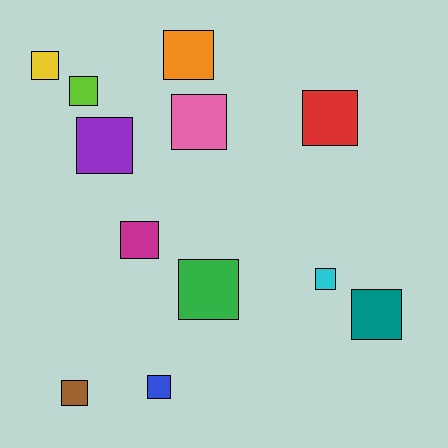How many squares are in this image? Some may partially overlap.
There are 12 squares.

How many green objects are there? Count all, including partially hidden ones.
There is 1 green object.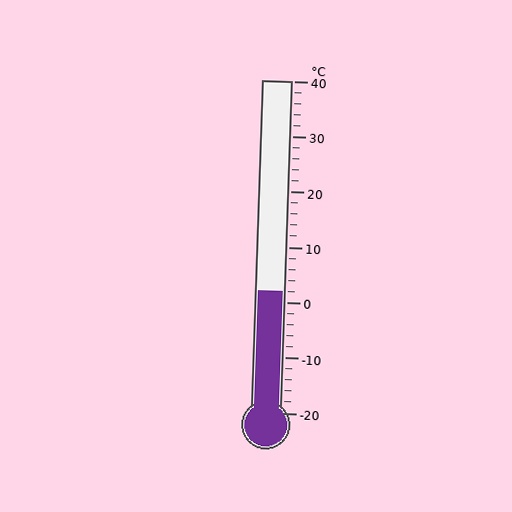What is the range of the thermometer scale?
The thermometer scale ranges from -20°C to 40°C.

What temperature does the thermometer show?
The thermometer shows approximately 2°C.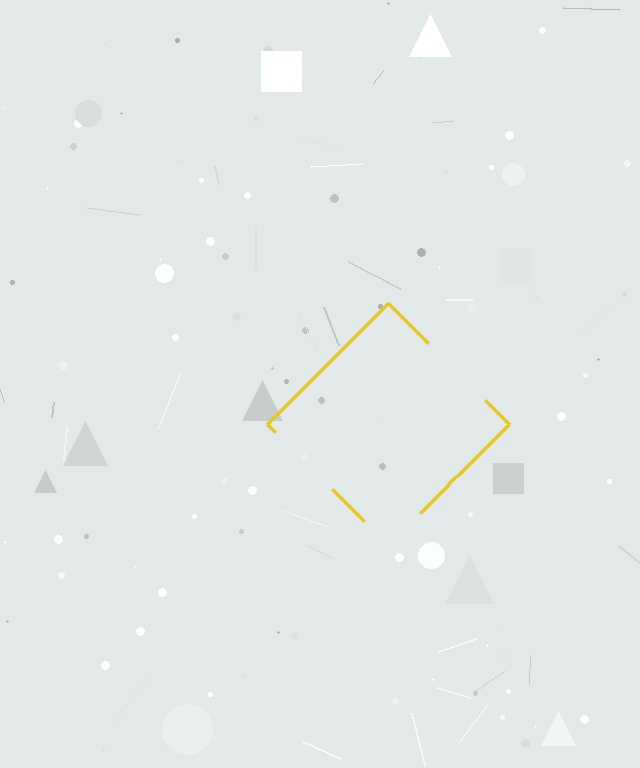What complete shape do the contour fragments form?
The contour fragments form a diamond.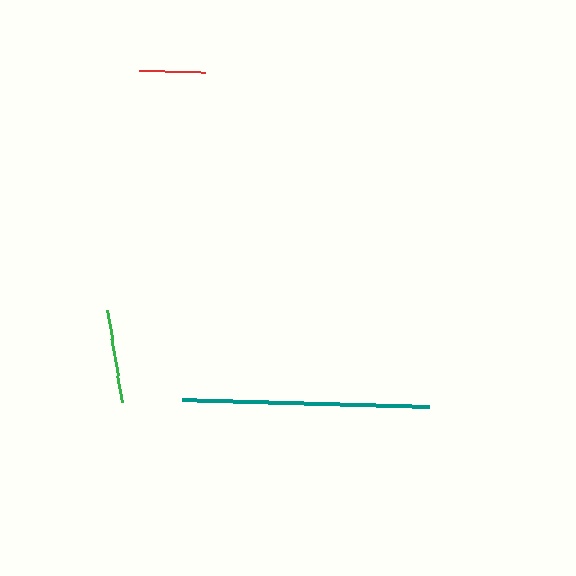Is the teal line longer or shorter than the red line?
The teal line is longer than the red line.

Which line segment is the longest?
The teal line is the longest at approximately 247 pixels.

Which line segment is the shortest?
The red line is the shortest at approximately 66 pixels.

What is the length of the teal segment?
The teal segment is approximately 247 pixels long.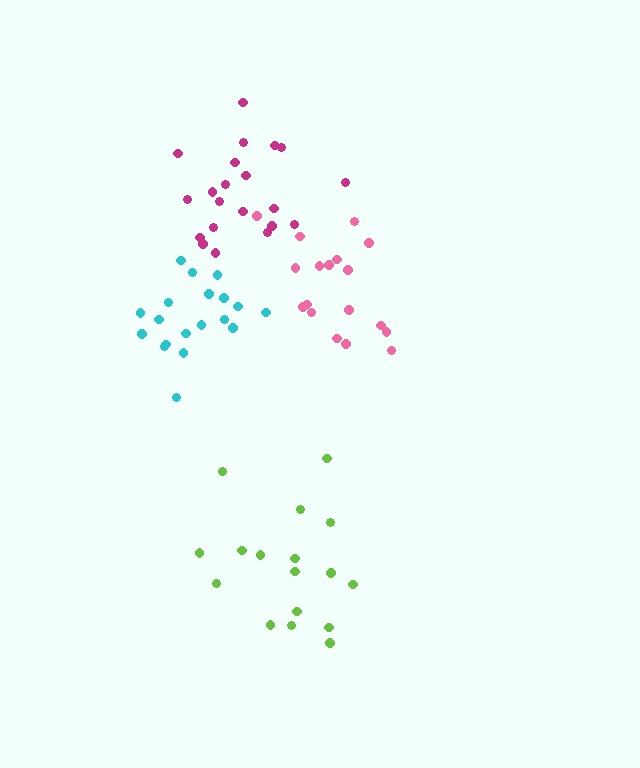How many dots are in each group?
Group 1: 18 dots, Group 2: 19 dots, Group 3: 17 dots, Group 4: 21 dots (75 total).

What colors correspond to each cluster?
The clusters are colored: pink, cyan, lime, magenta.